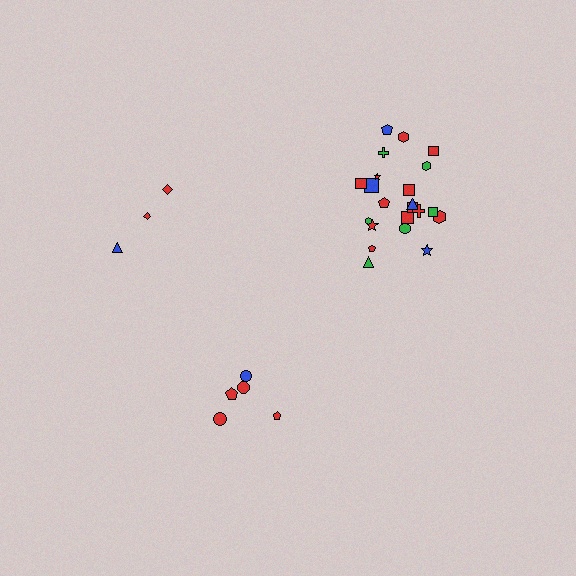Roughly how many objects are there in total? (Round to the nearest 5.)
Roughly 30 objects in total.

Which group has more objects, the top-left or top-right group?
The top-right group.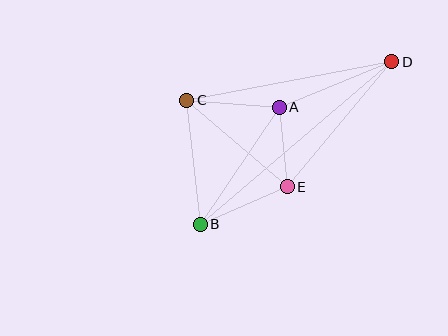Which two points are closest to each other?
Points A and E are closest to each other.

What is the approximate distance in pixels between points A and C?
The distance between A and C is approximately 93 pixels.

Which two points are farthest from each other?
Points B and D are farthest from each other.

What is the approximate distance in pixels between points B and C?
The distance between B and C is approximately 125 pixels.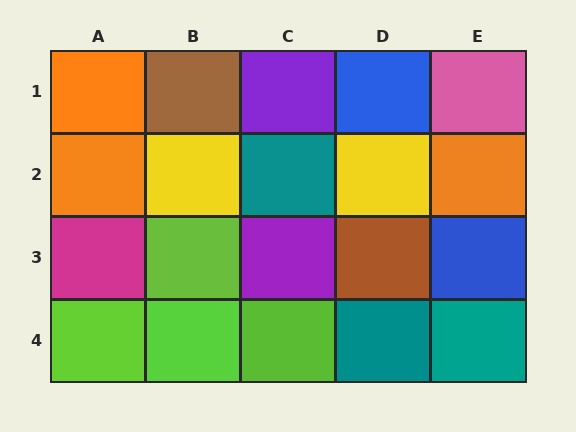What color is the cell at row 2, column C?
Teal.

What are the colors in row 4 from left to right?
Lime, lime, lime, teal, teal.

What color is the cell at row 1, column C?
Purple.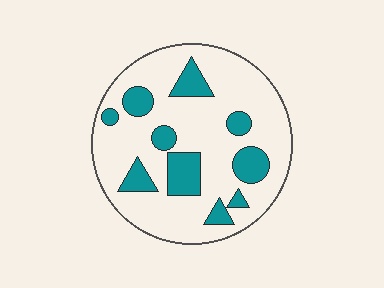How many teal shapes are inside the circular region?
10.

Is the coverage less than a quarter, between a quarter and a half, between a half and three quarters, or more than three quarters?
Less than a quarter.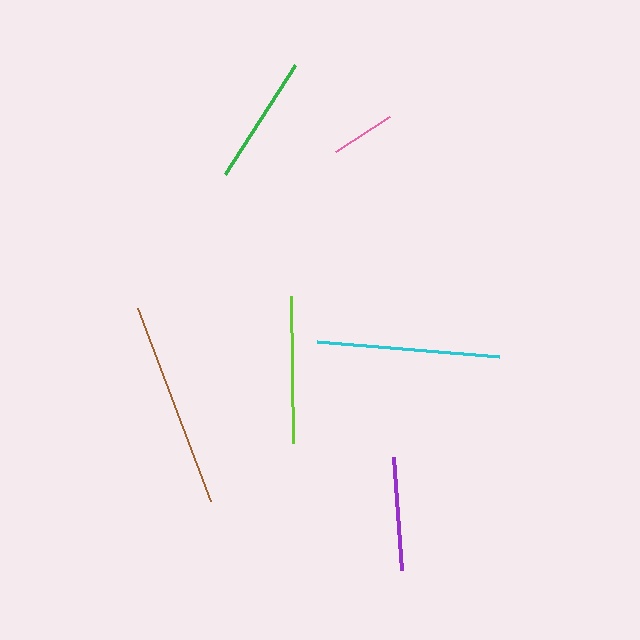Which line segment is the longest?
The brown line is the longest at approximately 206 pixels.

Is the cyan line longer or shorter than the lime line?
The cyan line is longer than the lime line.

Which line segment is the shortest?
The pink line is the shortest at approximately 65 pixels.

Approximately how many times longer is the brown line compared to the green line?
The brown line is approximately 1.6 times the length of the green line.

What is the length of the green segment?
The green segment is approximately 130 pixels long.